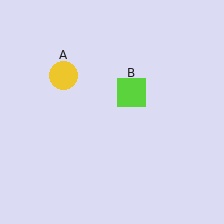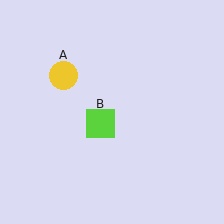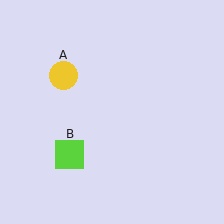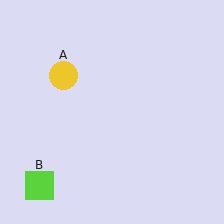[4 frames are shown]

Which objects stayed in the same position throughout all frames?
Yellow circle (object A) remained stationary.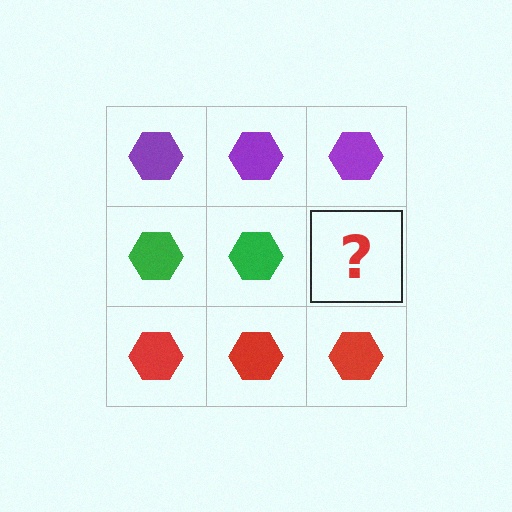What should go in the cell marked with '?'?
The missing cell should contain a green hexagon.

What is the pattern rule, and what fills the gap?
The rule is that each row has a consistent color. The gap should be filled with a green hexagon.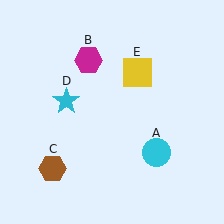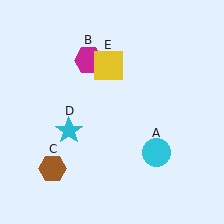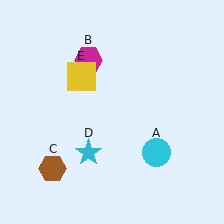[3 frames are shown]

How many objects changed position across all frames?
2 objects changed position: cyan star (object D), yellow square (object E).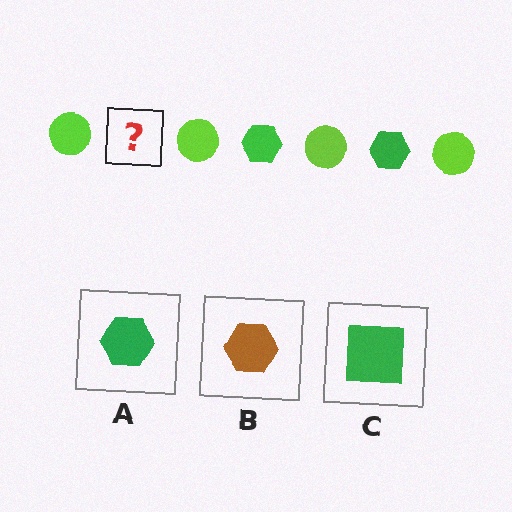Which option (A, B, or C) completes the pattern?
A.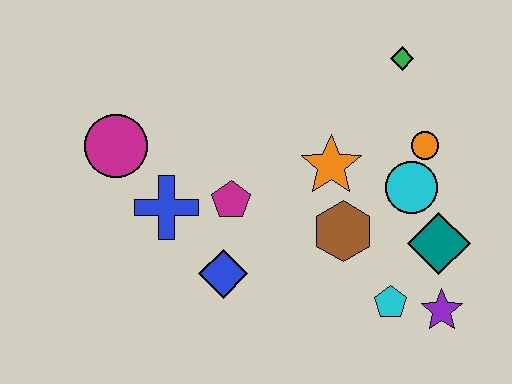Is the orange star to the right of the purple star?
No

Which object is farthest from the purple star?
The magenta circle is farthest from the purple star.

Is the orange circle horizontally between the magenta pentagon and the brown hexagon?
No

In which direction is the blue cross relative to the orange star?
The blue cross is to the left of the orange star.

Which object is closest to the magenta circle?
The blue cross is closest to the magenta circle.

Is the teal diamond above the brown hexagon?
No